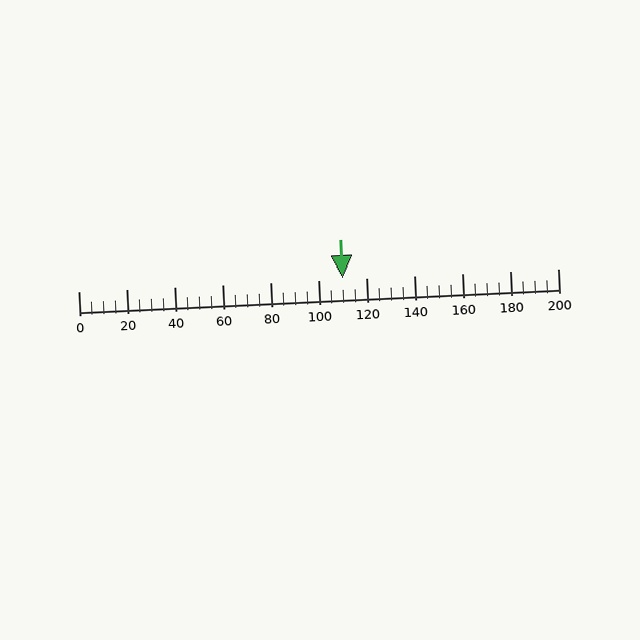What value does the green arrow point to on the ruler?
The green arrow points to approximately 110.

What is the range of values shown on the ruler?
The ruler shows values from 0 to 200.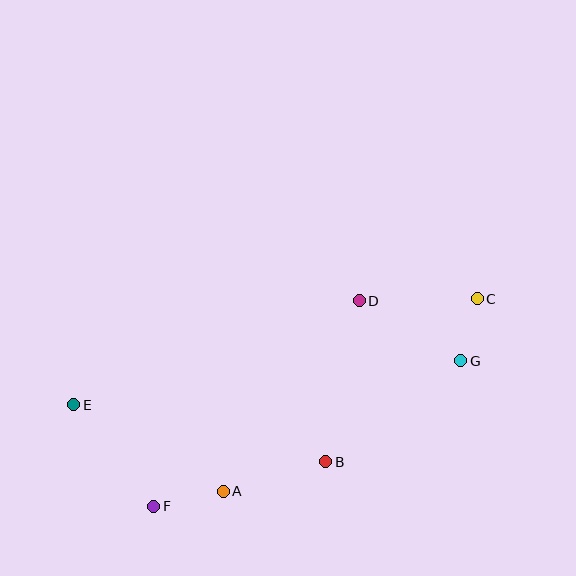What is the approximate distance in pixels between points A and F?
The distance between A and F is approximately 71 pixels.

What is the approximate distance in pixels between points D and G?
The distance between D and G is approximately 118 pixels.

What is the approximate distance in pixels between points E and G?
The distance between E and G is approximately 390 pixels.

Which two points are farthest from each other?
Points C and E are farthest from each other.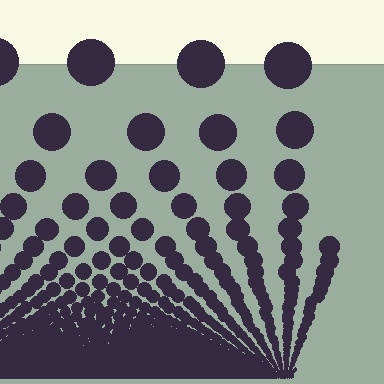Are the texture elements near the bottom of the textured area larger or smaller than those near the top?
Smaller. The gradient is inverted — elements near the bottom are smaller and denser.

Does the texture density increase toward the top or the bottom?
Density increases toward the bottom.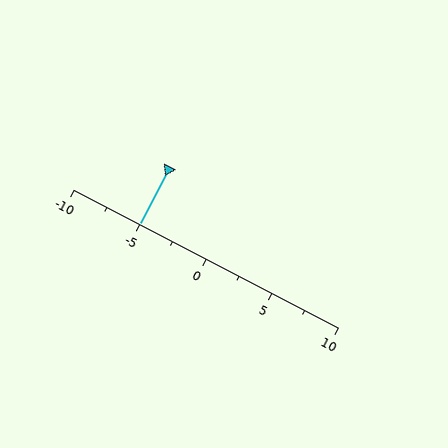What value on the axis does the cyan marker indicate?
The marker indicates approximately -5.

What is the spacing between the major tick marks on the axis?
The major ticks are spaced 5 apart.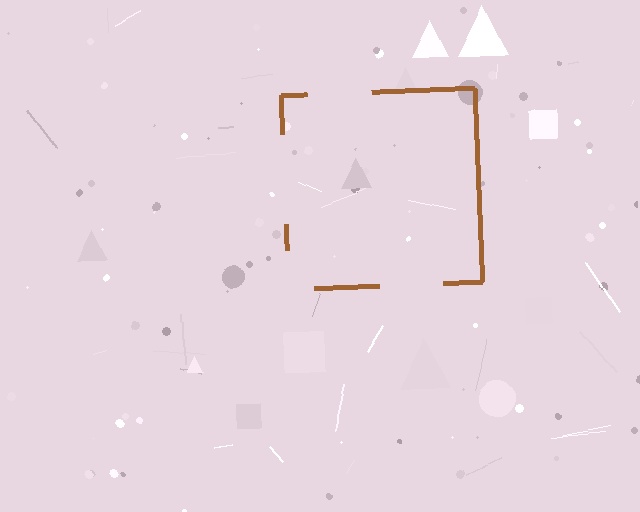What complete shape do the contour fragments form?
The contour fragments form a square.